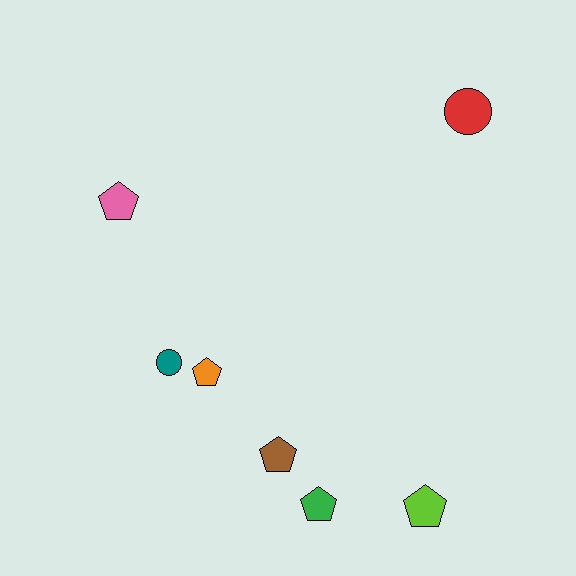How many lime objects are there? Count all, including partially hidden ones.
There is 1 lime object.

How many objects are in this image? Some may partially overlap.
There are 7 objects.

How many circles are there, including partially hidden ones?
There are 2 circles.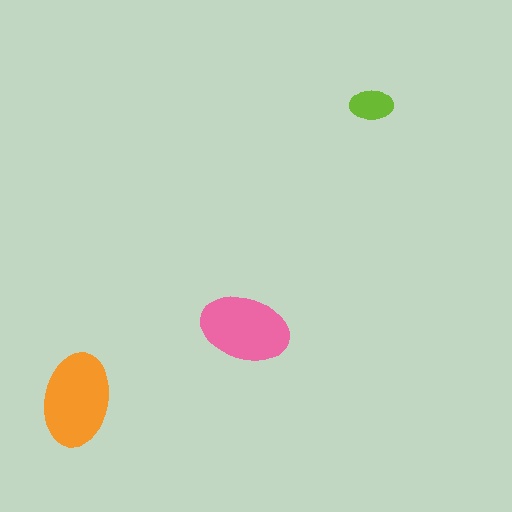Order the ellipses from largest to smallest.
the orange one, the pink one, the lime one.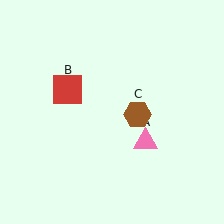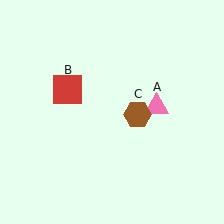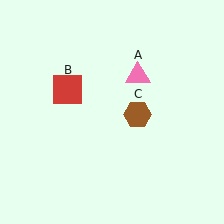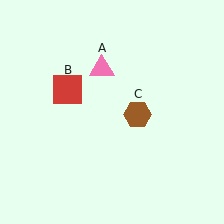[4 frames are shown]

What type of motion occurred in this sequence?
The pink triangle (object A) rotated counterclockwise around the center of the scene.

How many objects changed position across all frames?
1 object changed position: pink triangle (object A).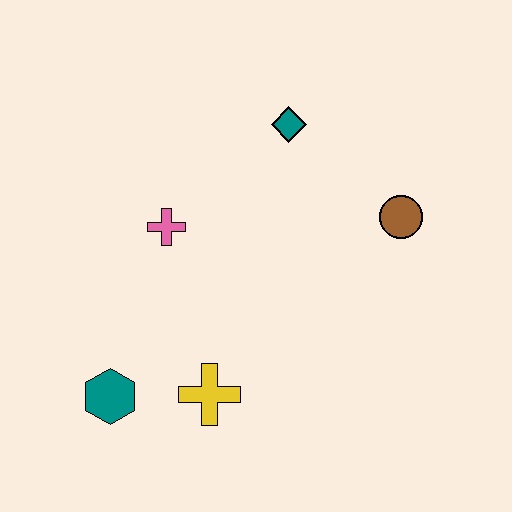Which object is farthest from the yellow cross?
The teal diamond is farthest from the yellow cross.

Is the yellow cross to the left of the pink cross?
No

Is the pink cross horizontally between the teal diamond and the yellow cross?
No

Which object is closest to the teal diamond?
The brown circle is closest to the teal diamond.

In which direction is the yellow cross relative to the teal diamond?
The yellow cross is below the teal diamond.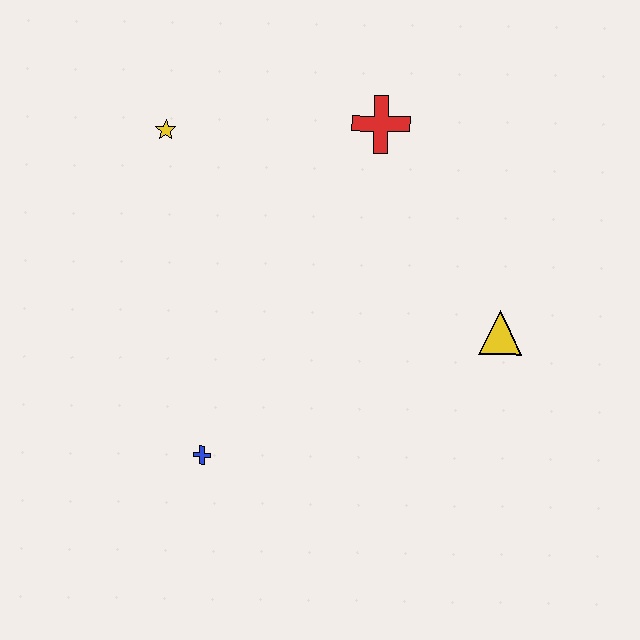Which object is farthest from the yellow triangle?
The yellow star is farthest from the yellow triangle.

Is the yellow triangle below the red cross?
Yes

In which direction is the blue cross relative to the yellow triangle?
The blue cross is to the left of the yellow triangle.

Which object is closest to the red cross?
The yellow star is closest to the red cross.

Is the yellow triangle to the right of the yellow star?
Yes